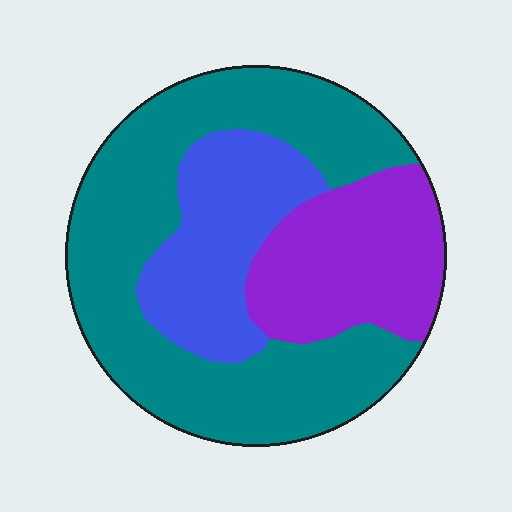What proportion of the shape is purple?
Purple covers roughly 25% of the shape.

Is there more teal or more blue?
Teal.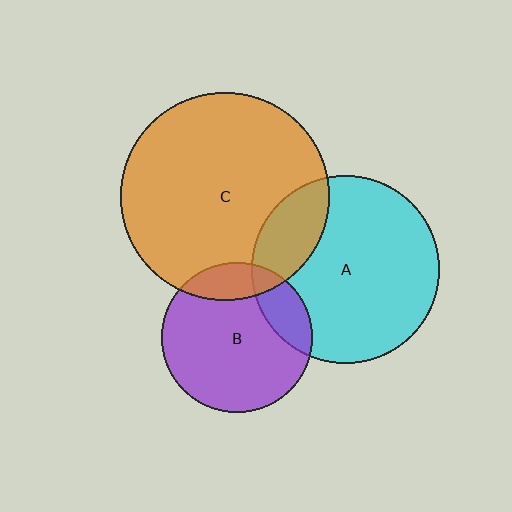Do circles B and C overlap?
Yes.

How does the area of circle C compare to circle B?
Approximately 1.9 times.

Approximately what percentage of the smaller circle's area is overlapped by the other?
Approximately 15%.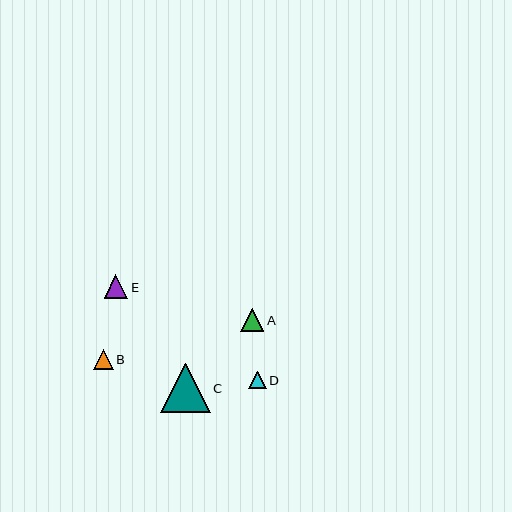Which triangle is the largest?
Triangle C is the largest with a size of approximately 49 pixels.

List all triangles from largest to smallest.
From largest to smallest: C, E, A, B, D.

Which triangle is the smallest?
Triangle D is the smallest with a size of approximately 18 pixels.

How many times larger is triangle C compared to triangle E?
Triangle C is approximately 2.1 times the size of triangle E.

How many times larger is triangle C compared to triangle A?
Triangle C is approximately 2.1 times the size of triangle A.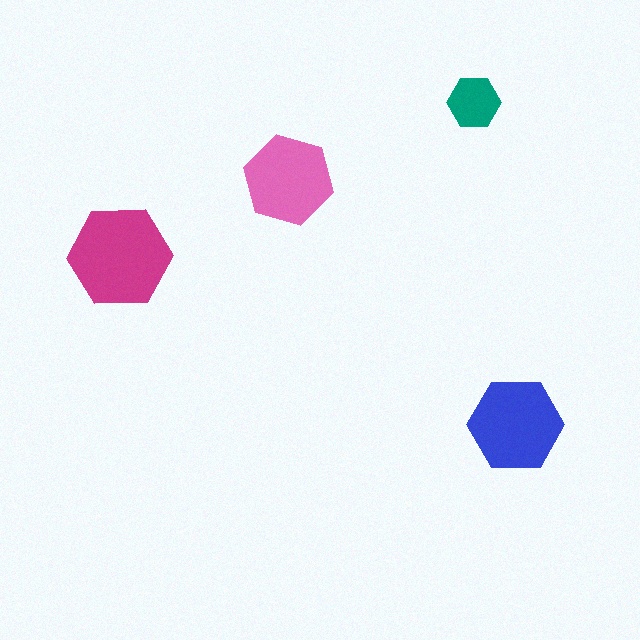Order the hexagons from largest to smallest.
the magenta one, the blue one, the pink one, the teal one.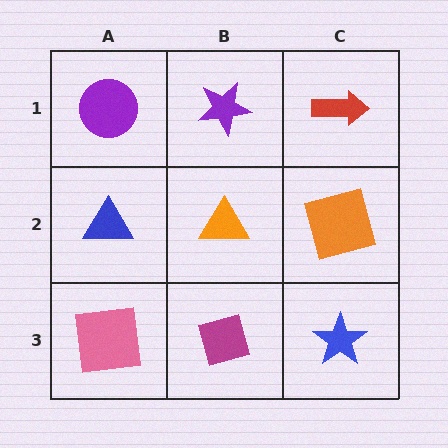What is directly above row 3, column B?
An orange triangle.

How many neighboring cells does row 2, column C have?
3.